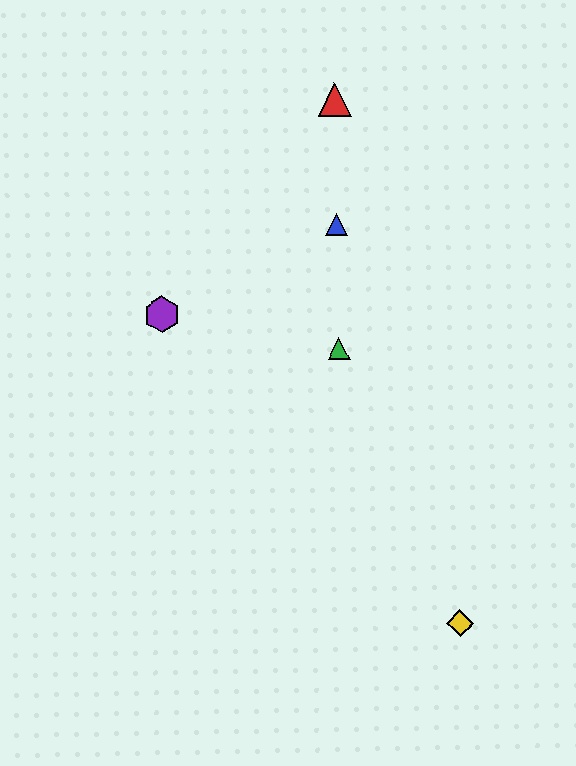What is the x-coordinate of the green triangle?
The green triangle is at x≈339.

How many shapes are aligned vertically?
3 shapes (the red triangle, the blue triangle, the green triangle) are aligned vertically.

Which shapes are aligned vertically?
The red triangle, the blue triangle, the green triangle are aligned vertically.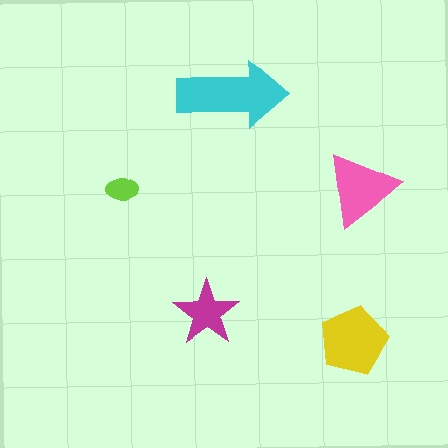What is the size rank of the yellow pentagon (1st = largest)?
2nd.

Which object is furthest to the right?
The pink triangle is rightmost.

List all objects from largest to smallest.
The cyan arrow, the yellow pentagon, the pink triangle, the magenta star, the lime ellipse.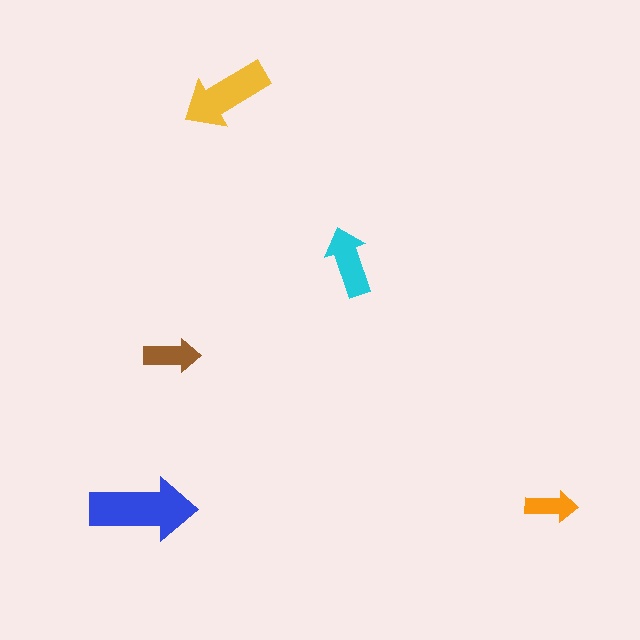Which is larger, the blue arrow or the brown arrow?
The blue one.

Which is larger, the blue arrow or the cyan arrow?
The blue one.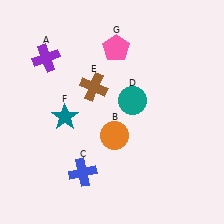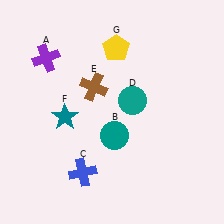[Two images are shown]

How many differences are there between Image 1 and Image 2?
There are 2 differences between the two images.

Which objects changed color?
B changed from orange to teal. G changed from pink to yellow.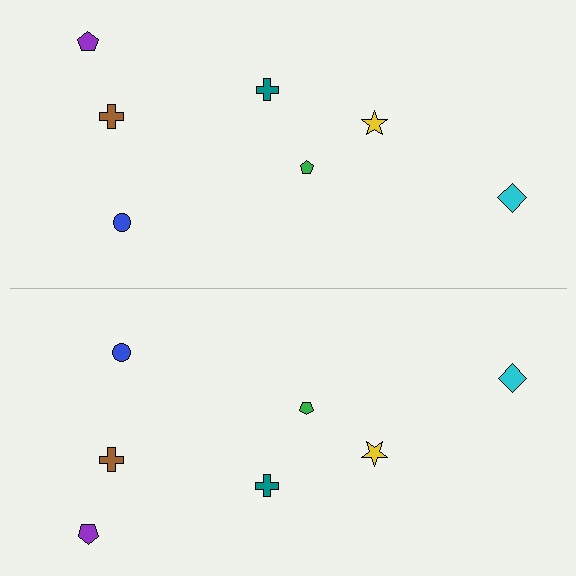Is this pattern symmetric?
Yes, this pattern has bilateral (reflection) symmetry.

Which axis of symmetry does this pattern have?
The pattern has a horizontal axis of symmetry running through the center of the image.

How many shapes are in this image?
There are 14 shapes in this image.